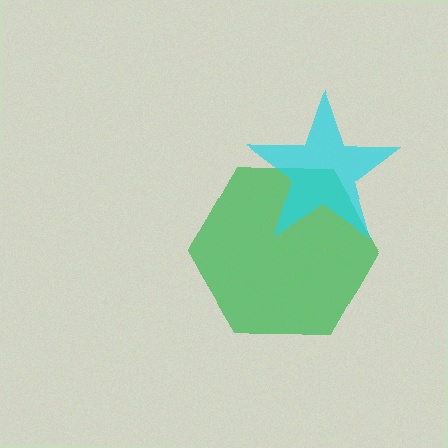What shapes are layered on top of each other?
The layered shapes are: a green hexagon, a cyan star.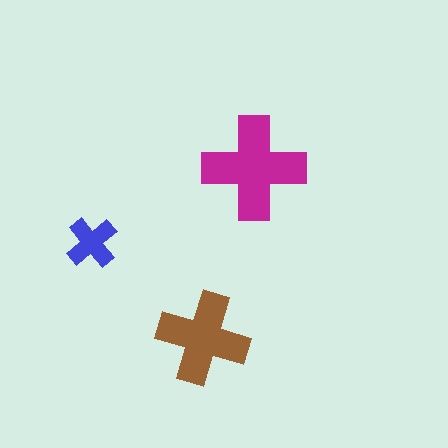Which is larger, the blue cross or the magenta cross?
The magenta one.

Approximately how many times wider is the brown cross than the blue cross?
About 2 times wider.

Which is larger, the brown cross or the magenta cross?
The magenta one.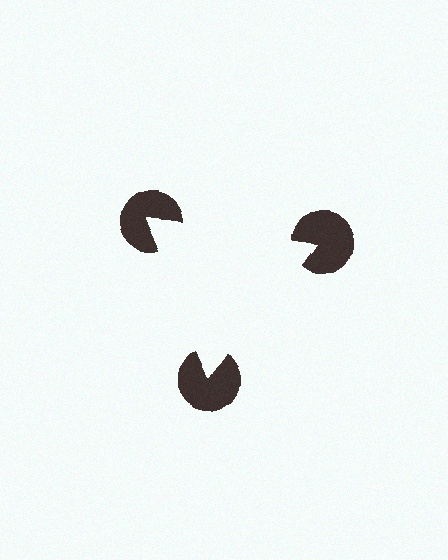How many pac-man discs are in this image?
There are 3 — one at each vertex of the illusory triangle.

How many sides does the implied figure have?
3 sides.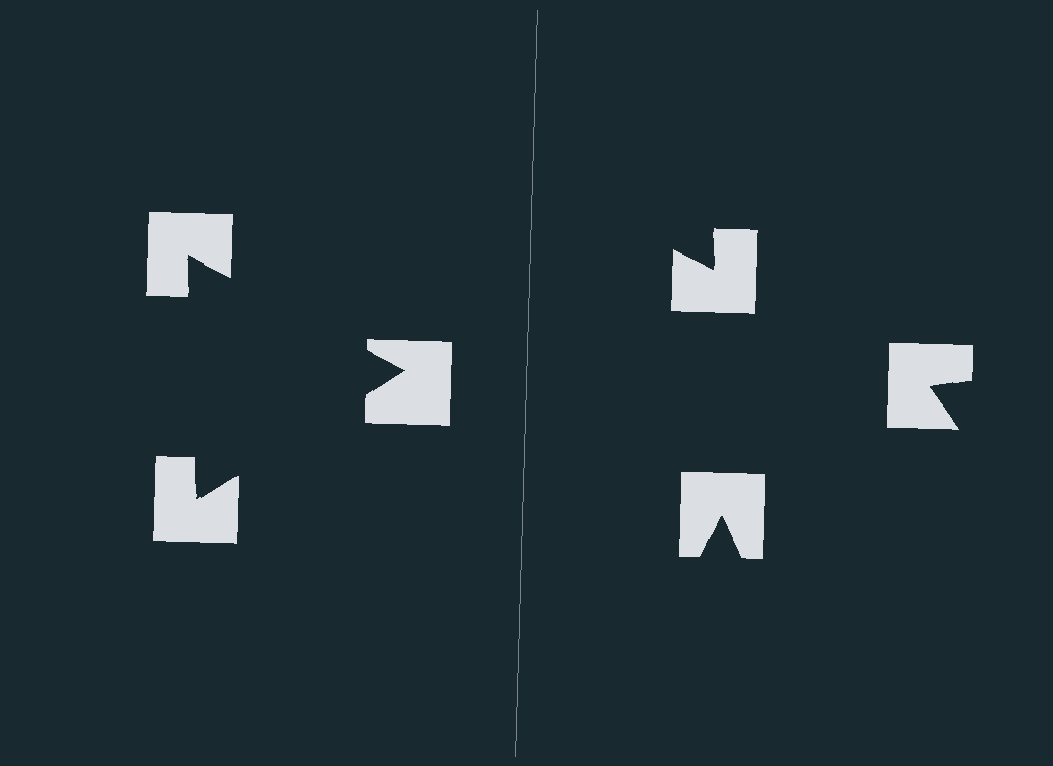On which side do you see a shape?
An illusory triangle appears on the left side. On the right side the wedge cuts are rotated, so no coherent shape forms.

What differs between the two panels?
The notched squares are positioned identically on both sides; only the wedge orientations differ. On the left they align to a triangle; on the right they are misaligned.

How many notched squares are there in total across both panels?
6 — 3 on each side.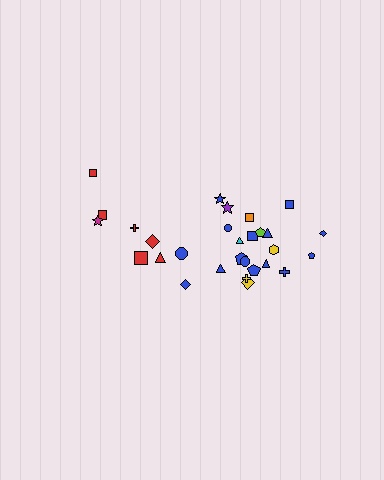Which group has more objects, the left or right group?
The right group.